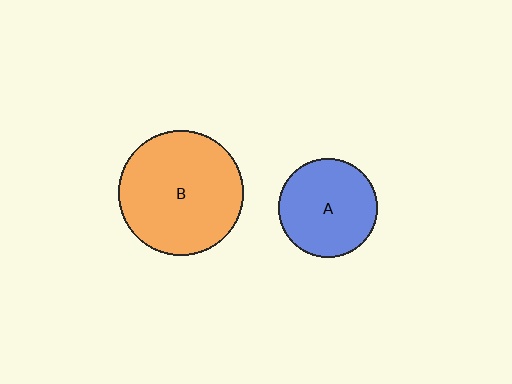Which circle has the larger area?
Circle B (orange).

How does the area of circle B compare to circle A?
Approximately 1.6 times.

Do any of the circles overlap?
No, none of the circles overlap.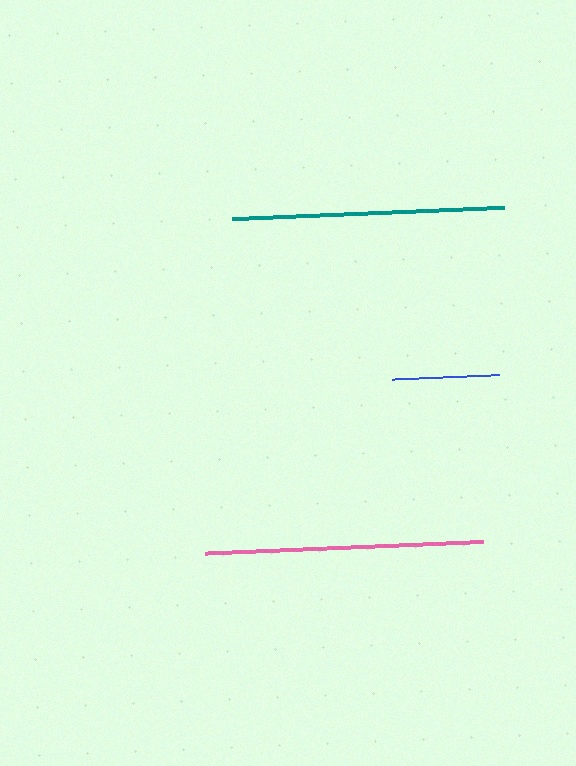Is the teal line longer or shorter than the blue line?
The teal line is longer than the blue line.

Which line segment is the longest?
The pink line is the longest at approximately 278 pixels.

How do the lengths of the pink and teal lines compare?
The pink and teal lines are approximately the same length.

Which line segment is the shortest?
The blue line is the shortest at approximately 107 pixels.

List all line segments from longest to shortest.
From longest to shortest: pink, teal, blue.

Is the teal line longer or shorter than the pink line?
The pink line is longer than the teal line.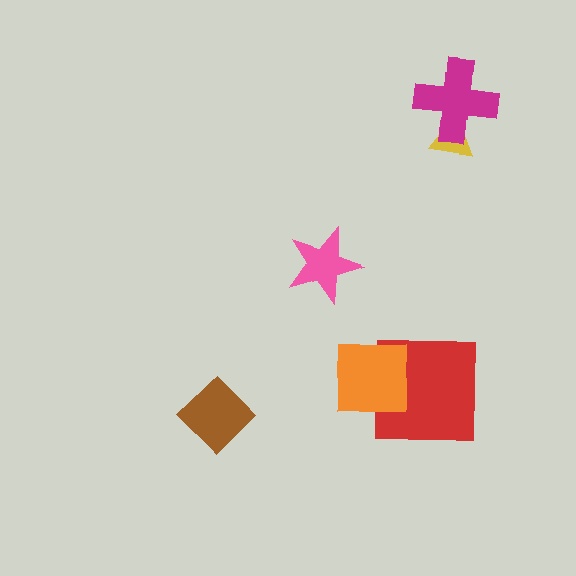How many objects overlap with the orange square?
1 object overlaps with the orange square.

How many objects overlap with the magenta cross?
1 object overlaps with the magenta cross.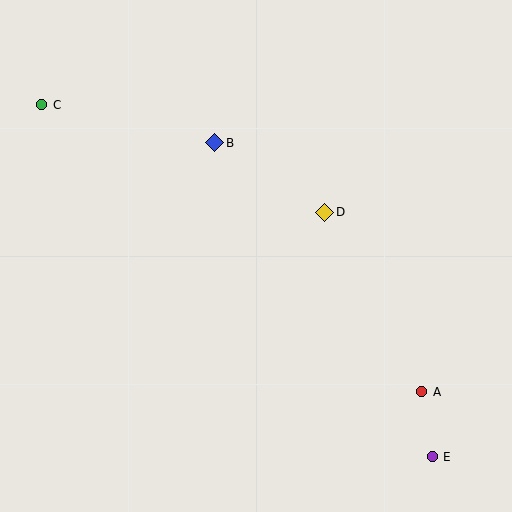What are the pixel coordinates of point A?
Point A is at (422, 392).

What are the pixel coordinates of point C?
Point C is at (42, 105).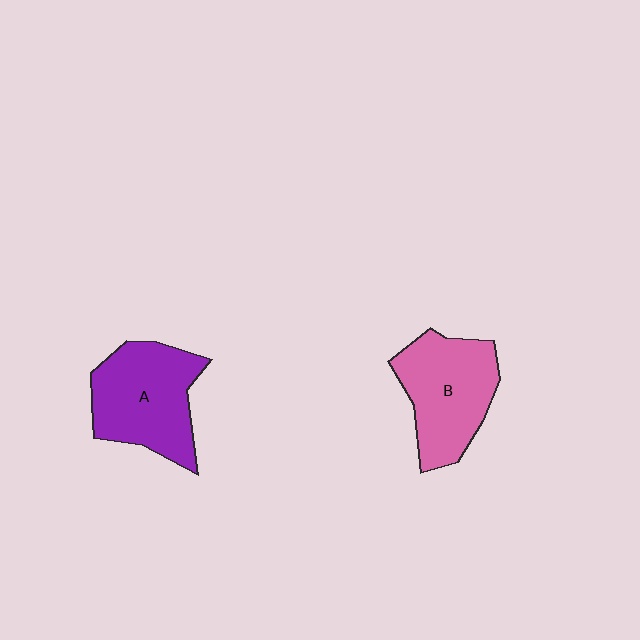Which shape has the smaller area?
Shape B (pink).